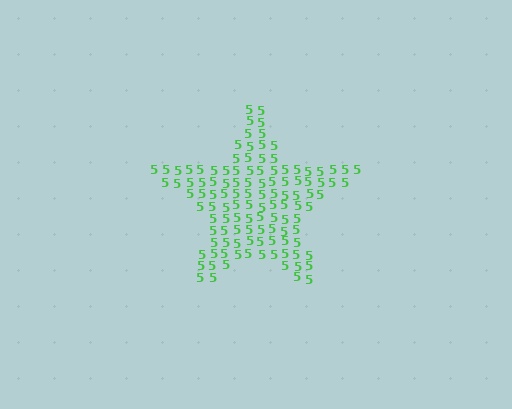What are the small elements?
The small elements are digit 5's.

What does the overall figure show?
The overall figure shows a star.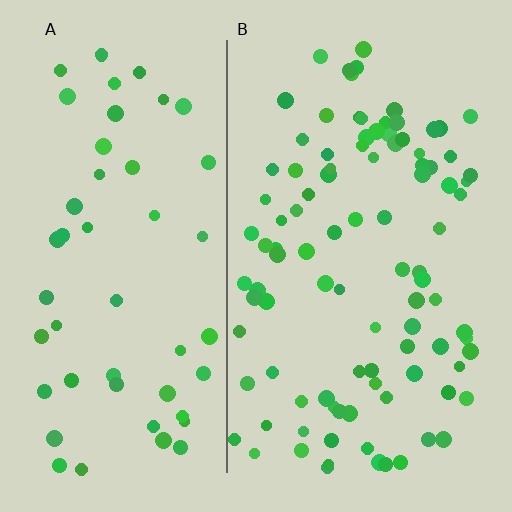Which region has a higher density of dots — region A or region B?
B (the right).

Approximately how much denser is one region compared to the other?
Approximately 1.9× — region B over region A.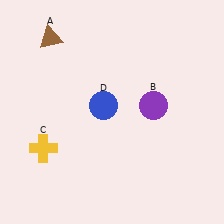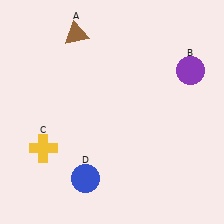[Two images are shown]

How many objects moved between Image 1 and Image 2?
3 objects moved between the two images.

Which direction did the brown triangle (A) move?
The brown triangle (A) moved right.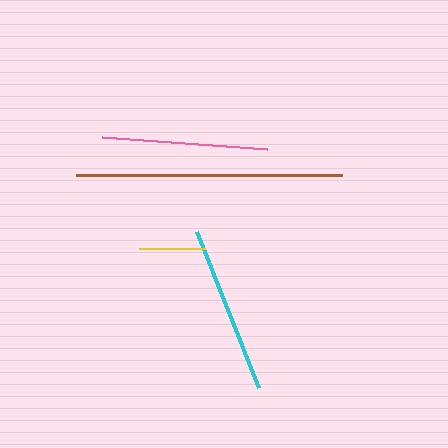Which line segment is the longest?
The brown line is the longest at approximately 266 pixels.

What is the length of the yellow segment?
The yellow segment is approximately 66 pixels long.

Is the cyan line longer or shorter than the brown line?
The brown line is longer than the cyan line.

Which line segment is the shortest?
The yellow line is the shortest at approximately 66 pixels.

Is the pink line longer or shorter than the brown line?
The brown line is longer than the pink line.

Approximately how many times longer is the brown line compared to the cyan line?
The brown line is approximately 1.6 times the length of the cyan line.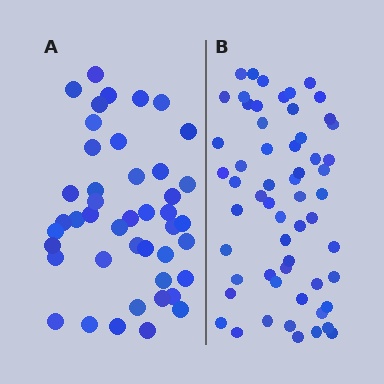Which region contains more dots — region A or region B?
Region B (the right region) has more dots.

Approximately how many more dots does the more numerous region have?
Region B has approximately 15 more dots than region A.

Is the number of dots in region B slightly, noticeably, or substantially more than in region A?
Region B has noticeably more, but not dramatically so. The ratio is roughly 1.3 to 1.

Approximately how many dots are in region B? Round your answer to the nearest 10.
About 60 dots. (The exact count is 58, which rounds to 60.)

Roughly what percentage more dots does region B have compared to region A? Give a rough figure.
About 30% more.